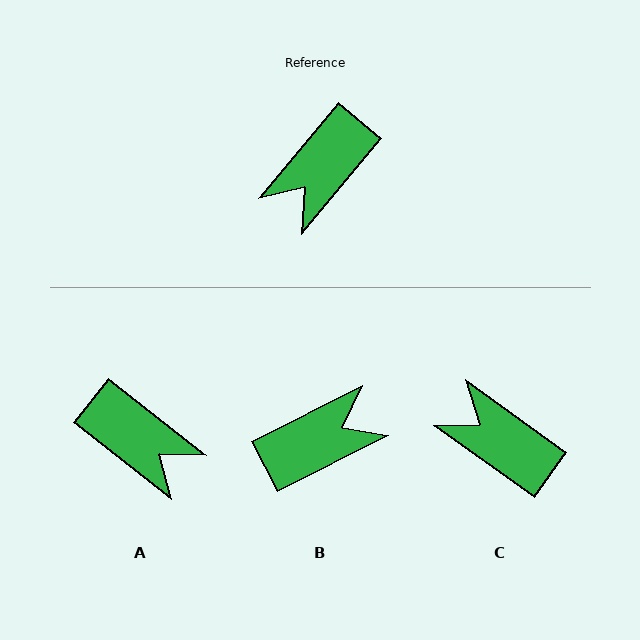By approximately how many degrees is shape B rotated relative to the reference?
Approximately 156 degrees counter-clockwise.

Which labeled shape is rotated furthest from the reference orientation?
B, about 156 degrees away.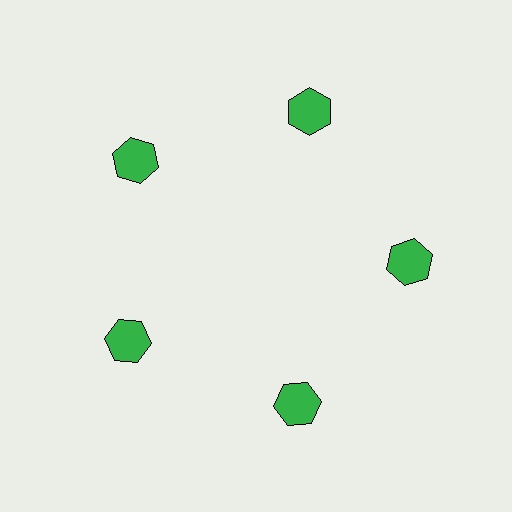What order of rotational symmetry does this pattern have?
This pattern has 5-fold rotational symmetry.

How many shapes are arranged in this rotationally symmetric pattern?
There are 5 shapes, arranged in 5 groups of 1.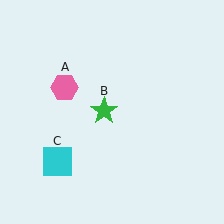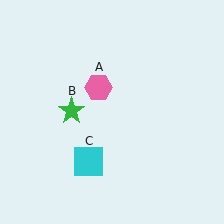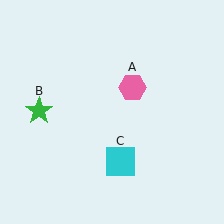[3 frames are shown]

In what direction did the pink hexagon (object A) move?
The pink hexagon (object A) moved right.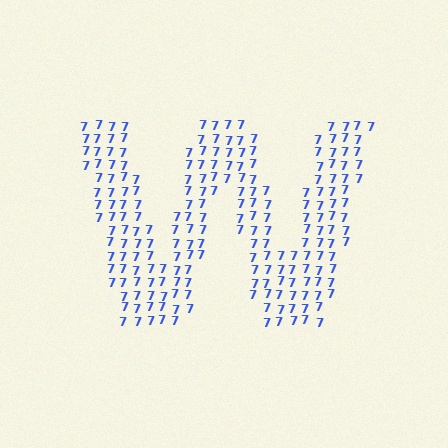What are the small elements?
The small elements are digit 7's.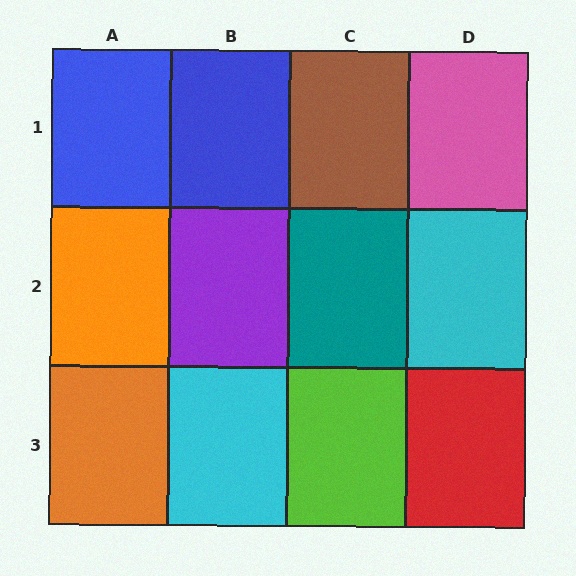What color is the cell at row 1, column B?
Blue.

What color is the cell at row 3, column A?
Orange.